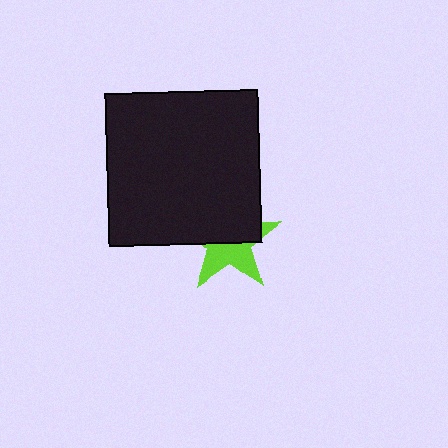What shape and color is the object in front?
The object in front is a black square.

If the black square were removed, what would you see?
You would see the complete lime star.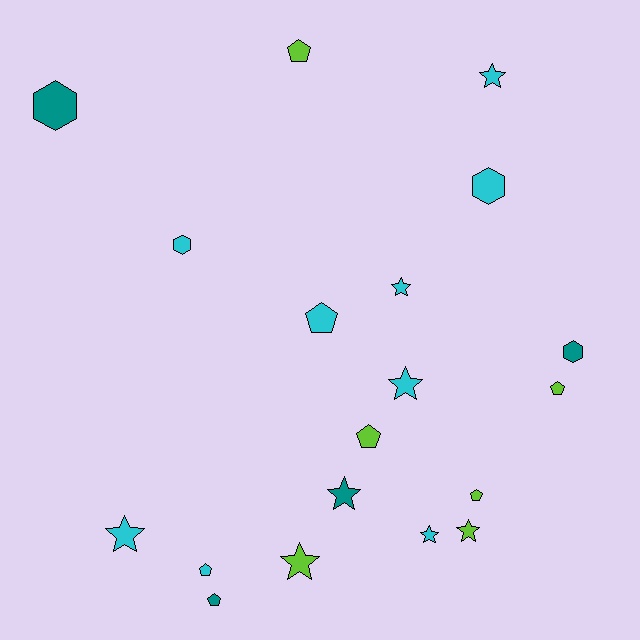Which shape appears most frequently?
Star, with 8 objects.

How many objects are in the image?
There are 19 objects.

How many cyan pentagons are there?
There are 2 cyan pentagons.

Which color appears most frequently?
Cyan, with 9 objects.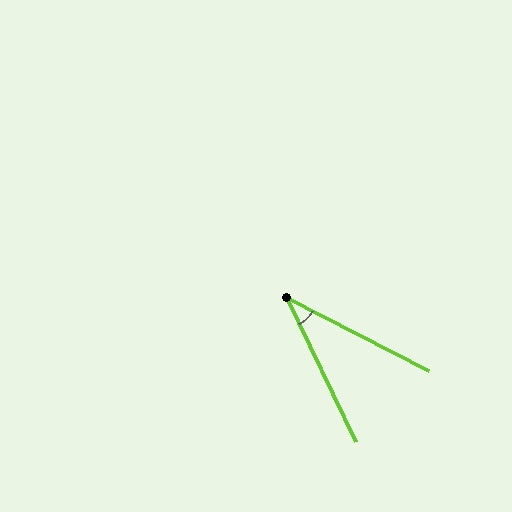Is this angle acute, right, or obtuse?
It is acute.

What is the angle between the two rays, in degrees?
Approximately 37 degrees.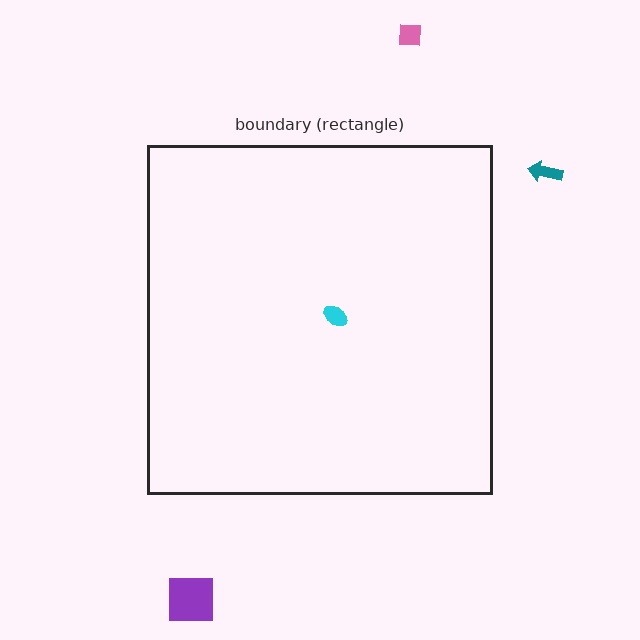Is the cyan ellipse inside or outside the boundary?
Inside.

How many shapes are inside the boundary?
1 inside, 3 outside.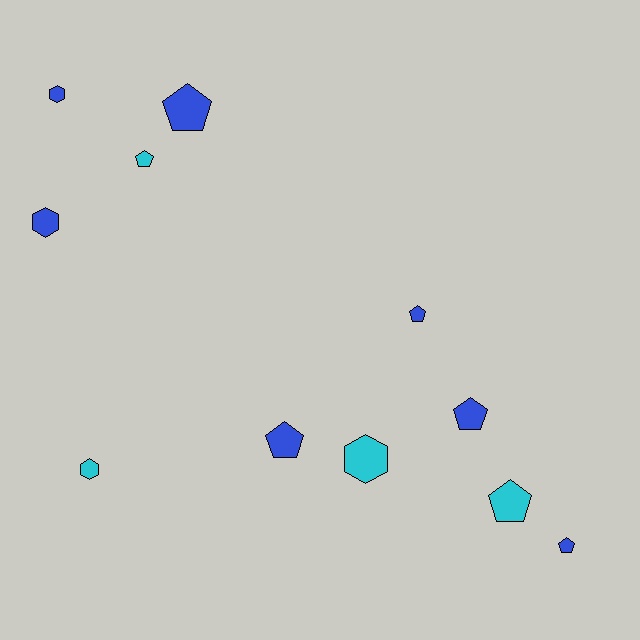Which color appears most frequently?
Blue, with 7 objects.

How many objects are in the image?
There are 11 objects.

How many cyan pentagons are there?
There are 2 cyan pentagons.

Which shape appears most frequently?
Pentagon, with 7 objects.